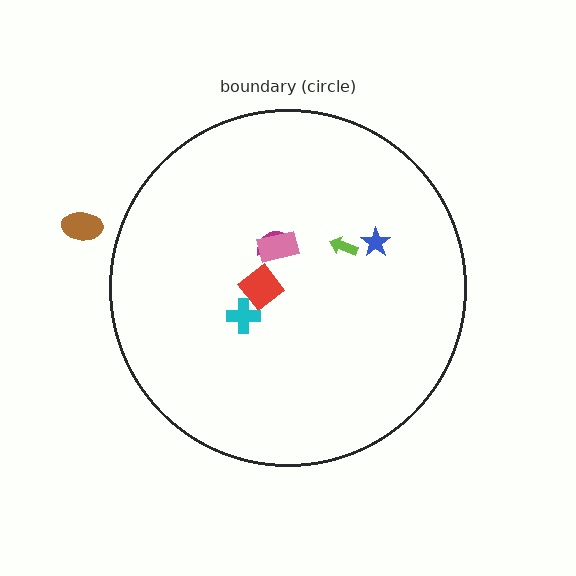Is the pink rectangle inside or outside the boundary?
Inside.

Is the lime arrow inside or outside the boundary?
Inside.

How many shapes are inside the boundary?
6 inside, 1 outside.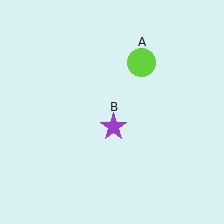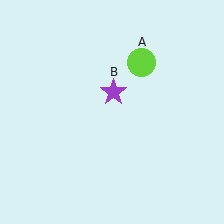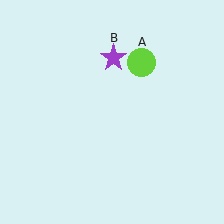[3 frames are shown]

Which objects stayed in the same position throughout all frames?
Lime circle (object A) remained stationary.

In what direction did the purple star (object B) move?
The purple star (object B) moved up.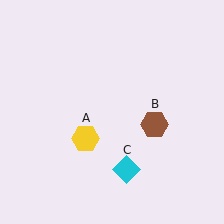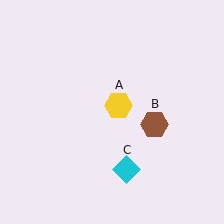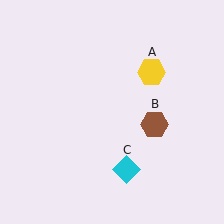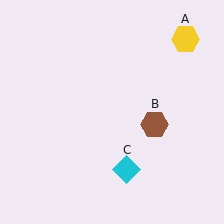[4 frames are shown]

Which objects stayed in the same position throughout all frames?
Brown hexagon (object B) and cyan diamond (object C) remained stationary.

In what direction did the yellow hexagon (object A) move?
The yellow hexagon (object A) moved up and to the right.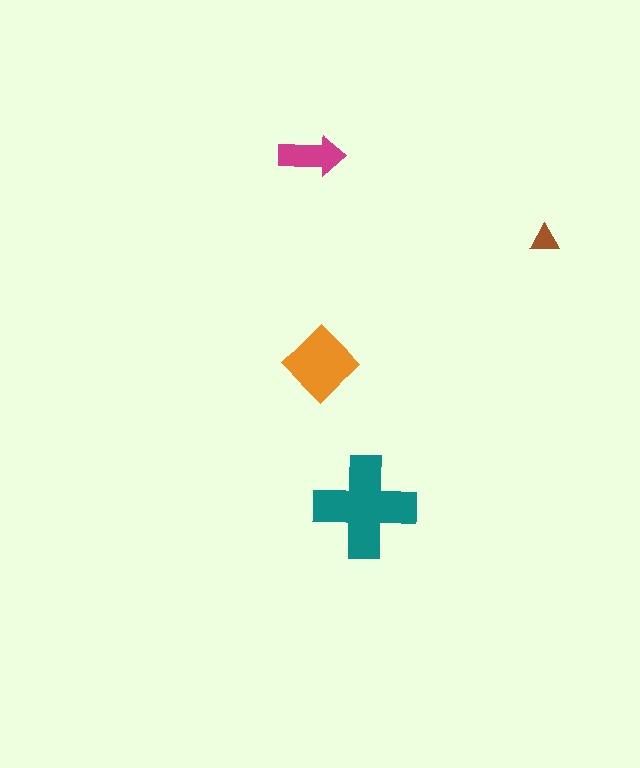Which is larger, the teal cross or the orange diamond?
The teal cross.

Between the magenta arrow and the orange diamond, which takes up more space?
The orange diamond.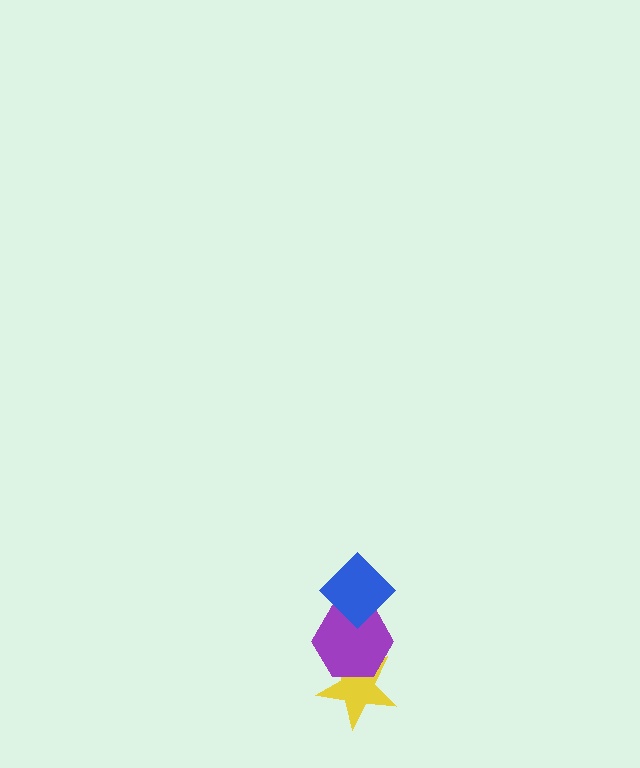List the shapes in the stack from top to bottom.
From top to bottom: the blue diamond, the purple hexagon, the yellow star.